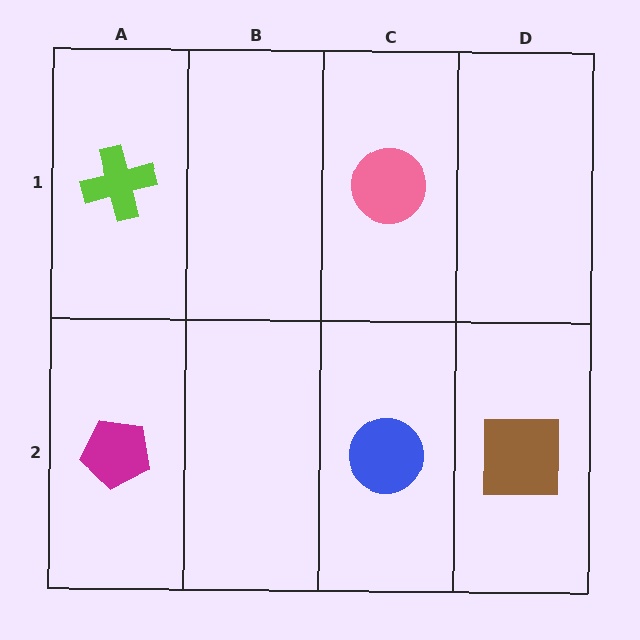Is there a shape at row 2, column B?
No, that cell is empty.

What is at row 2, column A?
A magenta pentagon.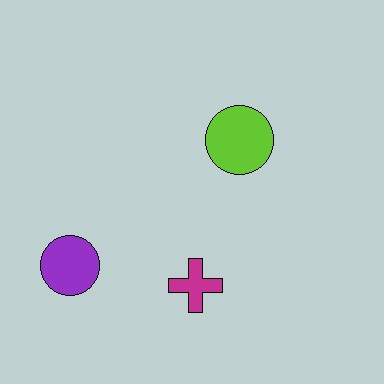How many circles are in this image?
There are 2 circles.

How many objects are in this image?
There are 3 objects.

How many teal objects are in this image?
There are no teal objects.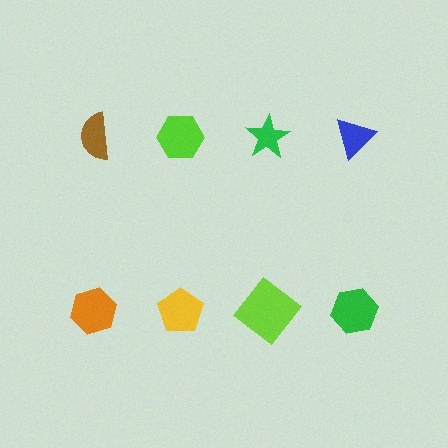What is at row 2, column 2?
A yellow pentagon.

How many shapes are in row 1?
4 shapes.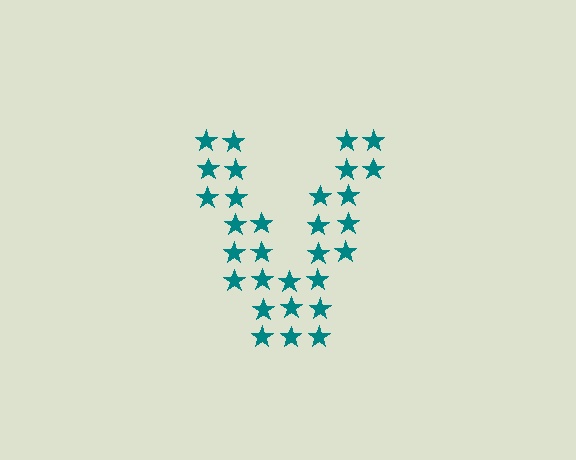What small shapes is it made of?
It is made of small stars.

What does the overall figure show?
The overall figure shows the letter V.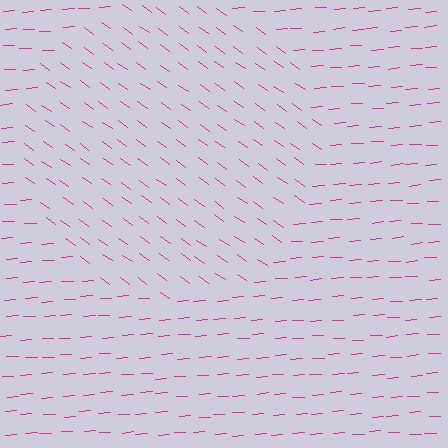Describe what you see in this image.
The image is filled with small magenta line segments. A circle region in the image has lines oriented differently from the surrounding lines, creating a visible texture boundary.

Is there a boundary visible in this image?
Yes, there is a texture boundary formed by a change in line orientation.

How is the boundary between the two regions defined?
The boundary is defined purely by a change in line orientation (approximately 39 degrees difference). All lines are the same color and thickness.